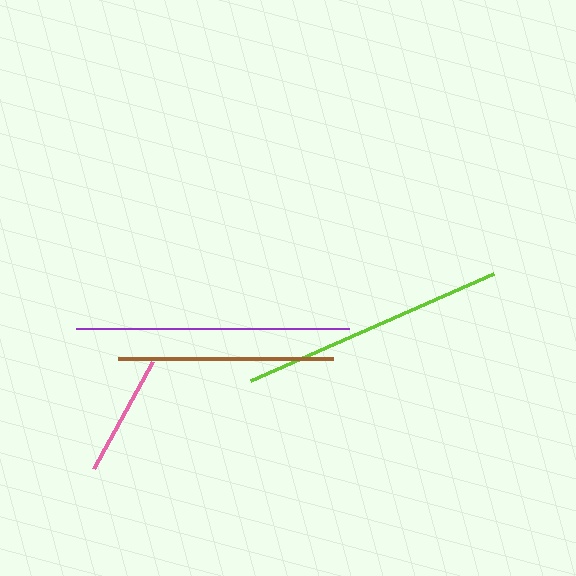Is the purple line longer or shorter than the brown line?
The purple line is longer than the brown line.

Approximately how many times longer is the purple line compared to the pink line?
The purple line is approximately 2.2 times the length of the pink line.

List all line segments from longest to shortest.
From longest to shortest: purple, lime, brown, pink.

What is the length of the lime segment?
The lime segment is approximately 266 pixels long.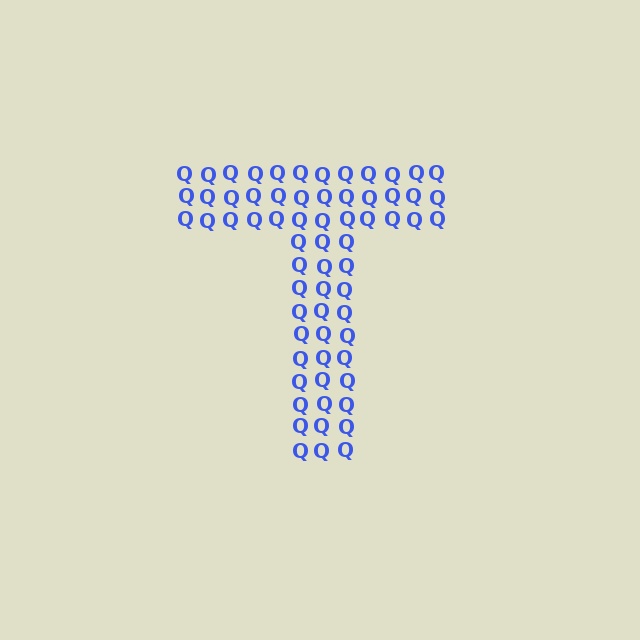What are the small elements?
The small elements are letter Q's.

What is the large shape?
The large shape is the letter T.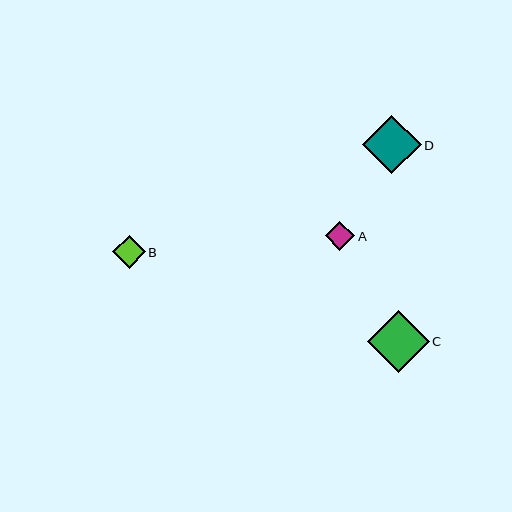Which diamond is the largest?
Diamond C is the largest with a size of approximately 62 pixels.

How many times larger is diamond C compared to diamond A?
Diamond C is approximately 2.1 times the size of diamond A.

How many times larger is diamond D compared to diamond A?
Diamond D is approximately 2.0 times the size of diamond A.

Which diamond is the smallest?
Diamond A is the smallest with a size of approximately 30 pixels.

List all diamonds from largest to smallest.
From largest to smallest: C, D, B, A.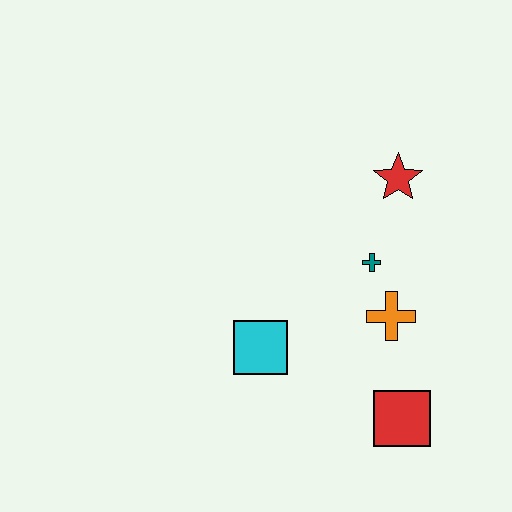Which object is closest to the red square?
The orange cross is closest to the red square.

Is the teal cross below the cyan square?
No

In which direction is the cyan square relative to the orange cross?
The cyan square is to the left of the orange cross.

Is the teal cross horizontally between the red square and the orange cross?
No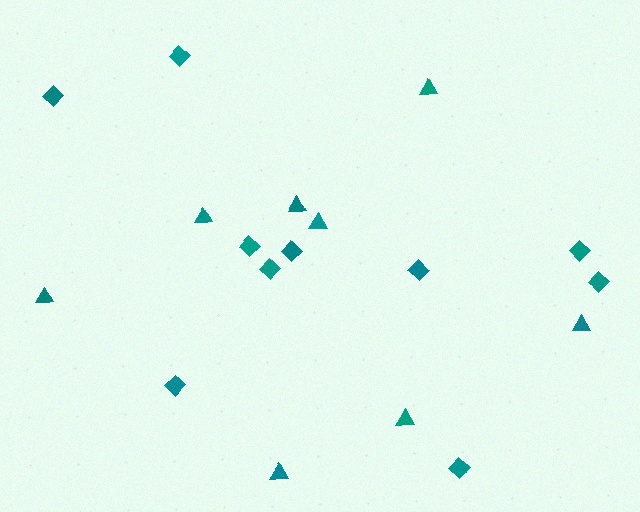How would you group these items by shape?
There are 2 groups: one group of diamonds (10) and one group of triangles (8).